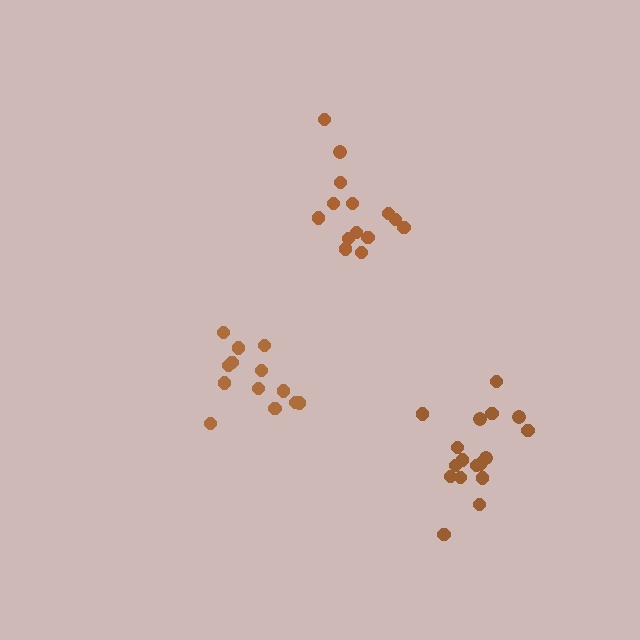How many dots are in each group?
Group 1: 14 dots, Group 2: 14 dots, Group 3: 17 dots (45 total).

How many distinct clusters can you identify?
There are 3 distinct clusters.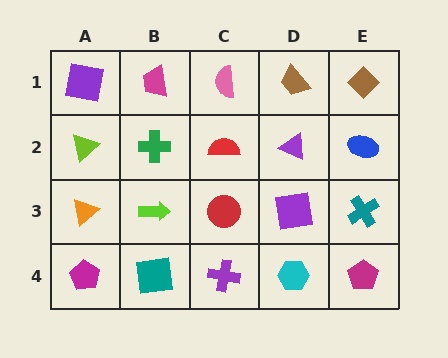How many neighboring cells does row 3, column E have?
3.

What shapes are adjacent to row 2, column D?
A brown trapezoid (row 1, column D), a purple square (row 3, column D), a red semicircle (row 2, column C), a blue ellipse (row 2, column E).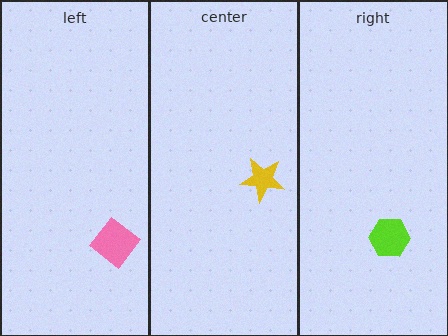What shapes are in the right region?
The lime hexagon.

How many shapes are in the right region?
1.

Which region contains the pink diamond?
The left region.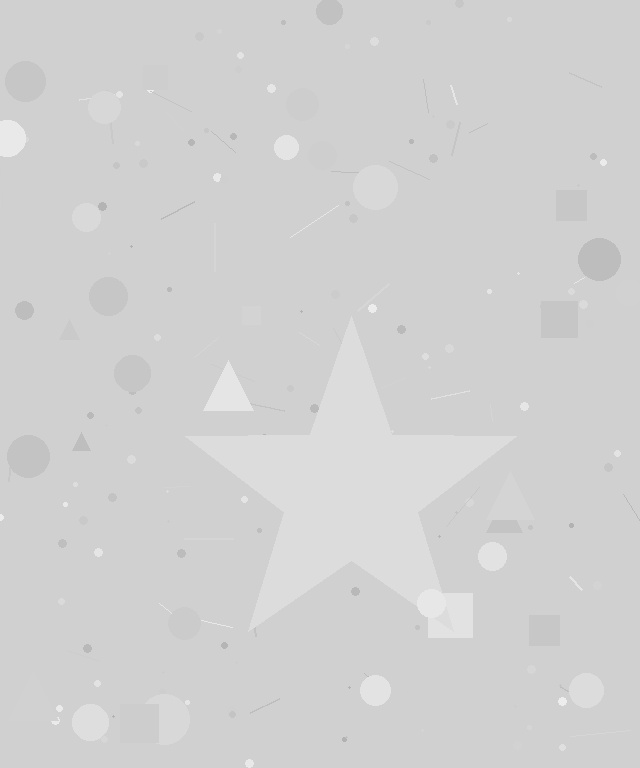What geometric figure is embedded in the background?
A star is embedded in the background.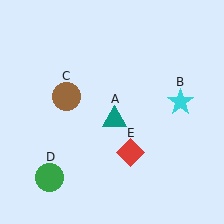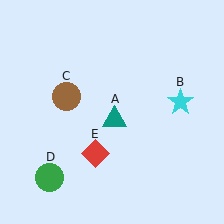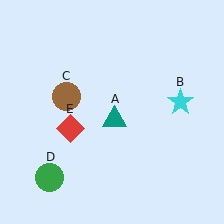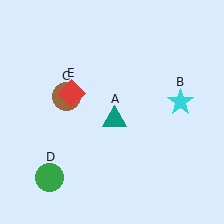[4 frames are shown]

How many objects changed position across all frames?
1 object changed position: red diamond (object E).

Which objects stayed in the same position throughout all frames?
Teal triangle (object A) and cyan star (object B) and brown circle (object C) and green circle (object D) remained stationary.